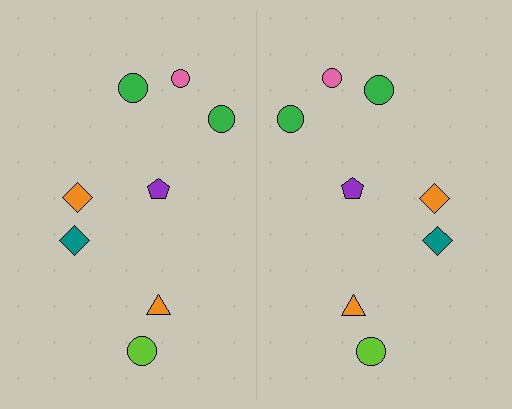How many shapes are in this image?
There are 16 shapes in this image.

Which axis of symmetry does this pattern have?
The pattern has a vertical axis of symmetry running through the center of the image.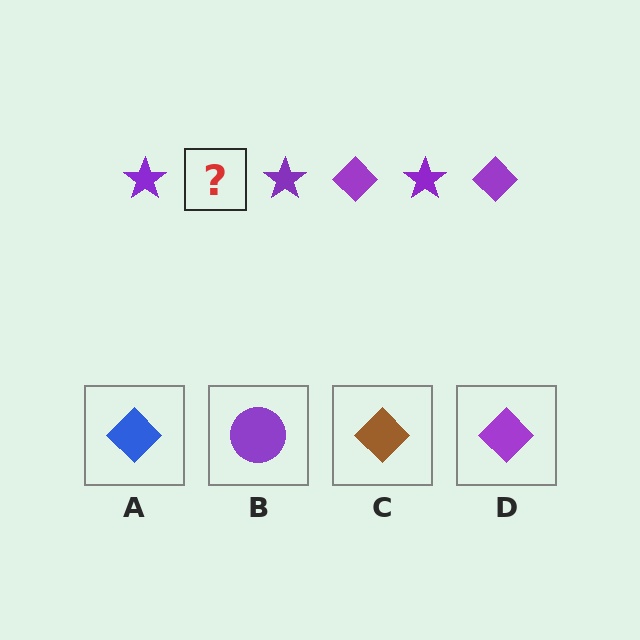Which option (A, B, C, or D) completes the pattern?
D.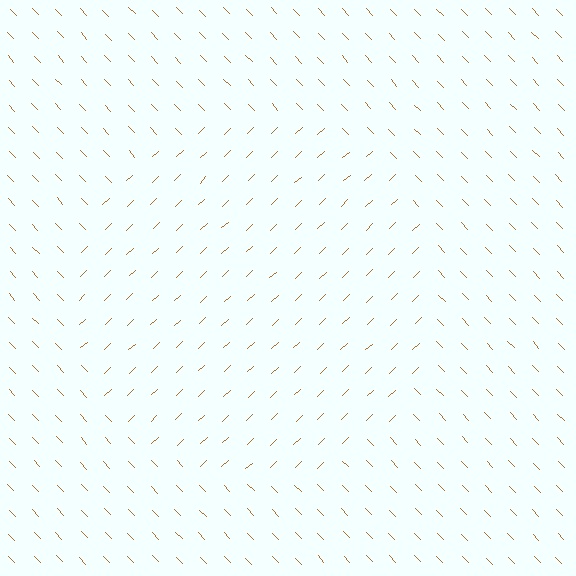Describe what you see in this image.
The image is filled with small brown line segments. A circle region in the image has lines oriented differently from the surrounding lines, creating a visible texture boundary.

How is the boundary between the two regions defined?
The boundary is defined purely by a change in line orientation (approximately 89 degrees difference). All lines are the same color and thickness.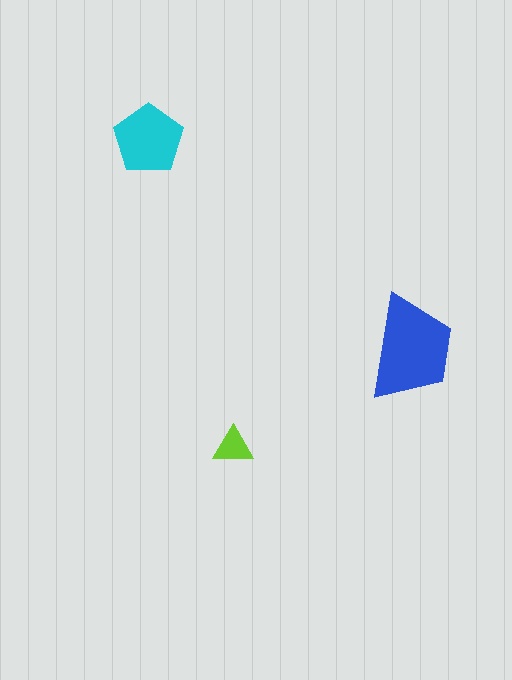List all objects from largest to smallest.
The blue trapezoid, the cyan pentagon, the lime triangle.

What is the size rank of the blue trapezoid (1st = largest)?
1st.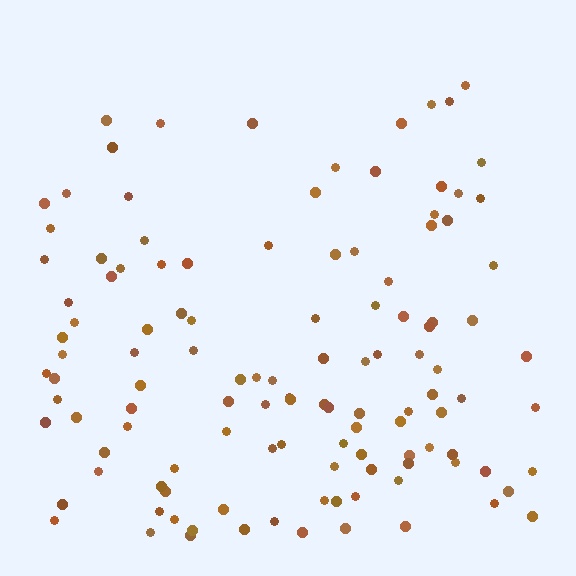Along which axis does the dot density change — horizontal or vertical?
Vertical.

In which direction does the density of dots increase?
From top to bottom, with the bottom side densest.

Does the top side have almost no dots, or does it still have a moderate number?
Still a moderate number, just noticeably fewer than the bottom.